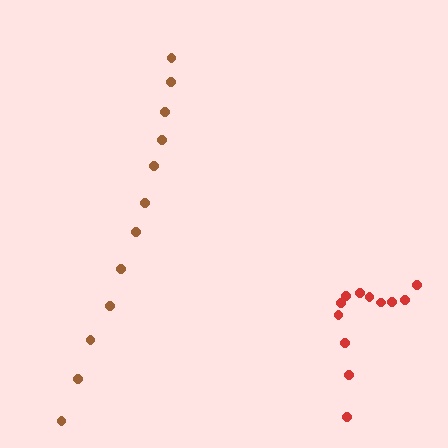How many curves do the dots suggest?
There are 2 distinct paths.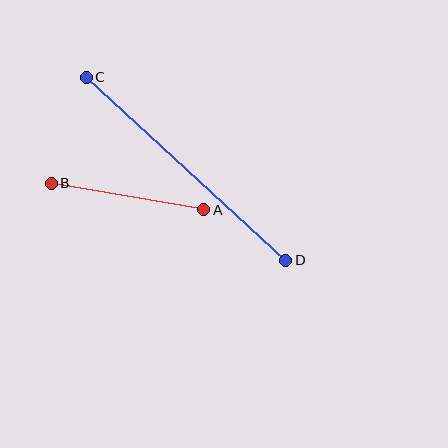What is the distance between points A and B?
The distance is approximately 155 pixels.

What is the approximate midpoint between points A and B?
The midpoint is at approximately (127, 196) pixels.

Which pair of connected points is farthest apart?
Points C and D are farthest apart.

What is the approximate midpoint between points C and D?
The midpoint is at approximately (186, 169) pixels.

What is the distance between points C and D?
The distance is approximately 271 pixels.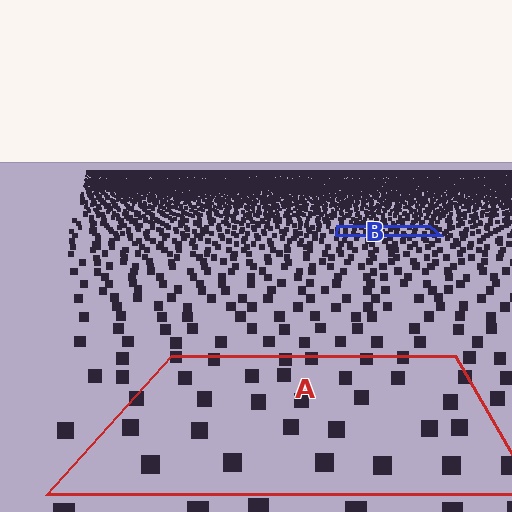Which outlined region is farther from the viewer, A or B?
Region B is farther from the viewer — the texture elements inside it appear smaller and more densely packed.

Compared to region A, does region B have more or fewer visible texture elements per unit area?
Region B has more texture elements per unit area — they are packed more densely because it is farther away.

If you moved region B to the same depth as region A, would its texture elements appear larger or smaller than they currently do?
They would appear larger. At a closer depth, the same texture elements are projected at a bigger on-screen size.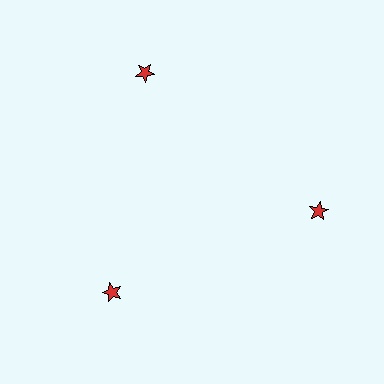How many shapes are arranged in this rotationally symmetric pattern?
There are 3 shapes, arranged in 3 groups of 1.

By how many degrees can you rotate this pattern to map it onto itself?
The pattern maps onto itself every 120 degrees of rotation.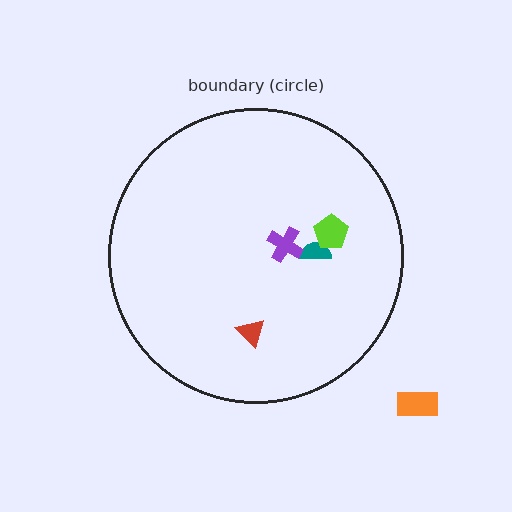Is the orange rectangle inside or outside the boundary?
Outside.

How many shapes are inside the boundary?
4 inside, 1 outside.